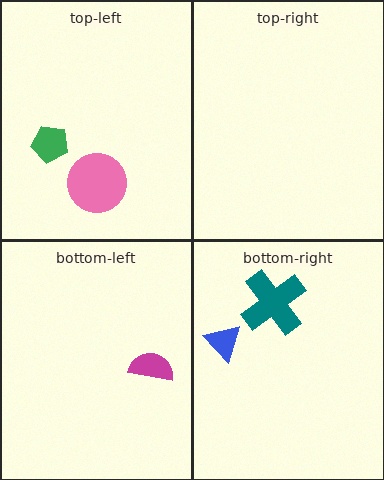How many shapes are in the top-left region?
2.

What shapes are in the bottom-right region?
The teal cross, the blue triangle.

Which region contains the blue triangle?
The bottom-right region.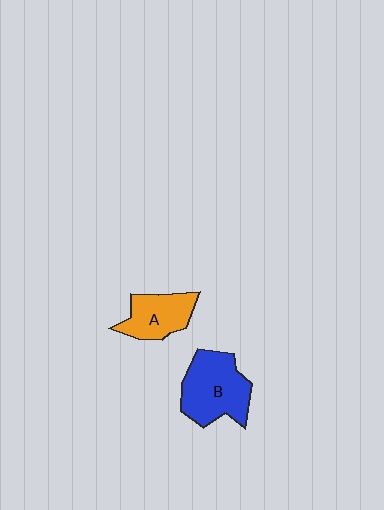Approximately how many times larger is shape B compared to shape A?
Approximately 1.5 times.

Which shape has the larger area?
Shape B (blue).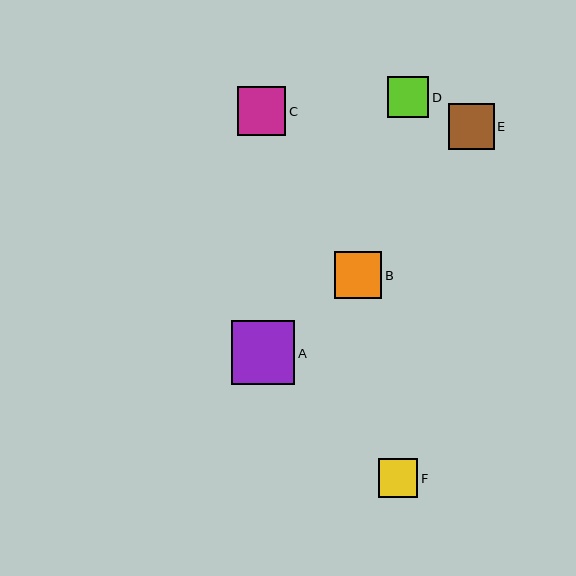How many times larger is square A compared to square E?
Square A is approximately 1.4 times the size of square E.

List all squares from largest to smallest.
From largest to smallest: A, C, B, E, D, F.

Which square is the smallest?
Square F is the smallest with a size of approximately 39 pixels.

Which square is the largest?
Square A is the largest with a size of approximately 63 pixels.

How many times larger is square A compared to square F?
Square A is approximately 1.6 times the size of square F.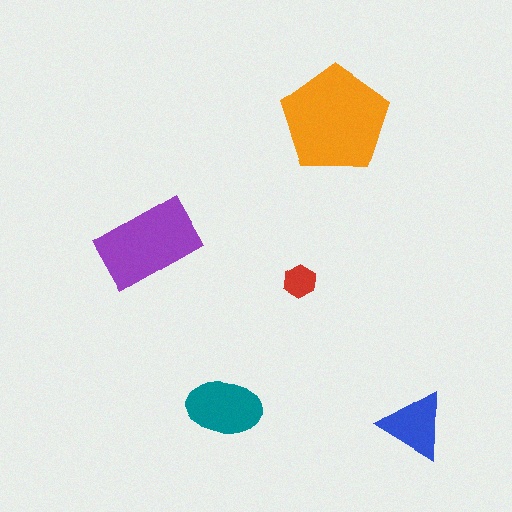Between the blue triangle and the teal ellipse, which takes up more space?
The teal ellipse.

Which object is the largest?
The orange pentagon.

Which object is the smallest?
The red hexagon.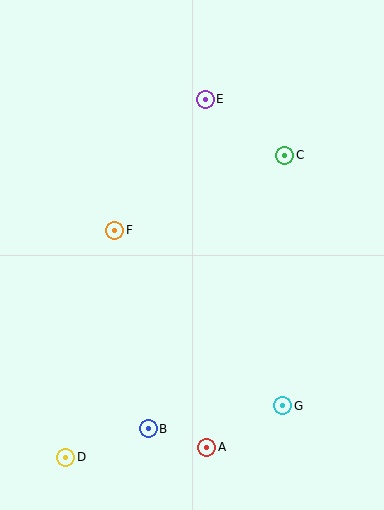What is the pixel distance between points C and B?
The distance between C and B is 306 pixels.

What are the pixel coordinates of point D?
Point D is at (66, 457).